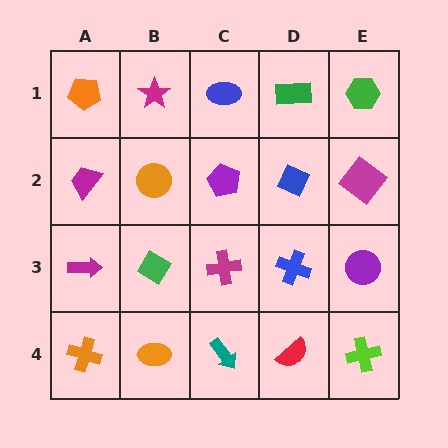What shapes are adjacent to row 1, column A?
A magenta trapezoid (row 2, column A), a magenta star (row 1, column B).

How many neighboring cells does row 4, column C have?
3.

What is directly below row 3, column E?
A lime cross.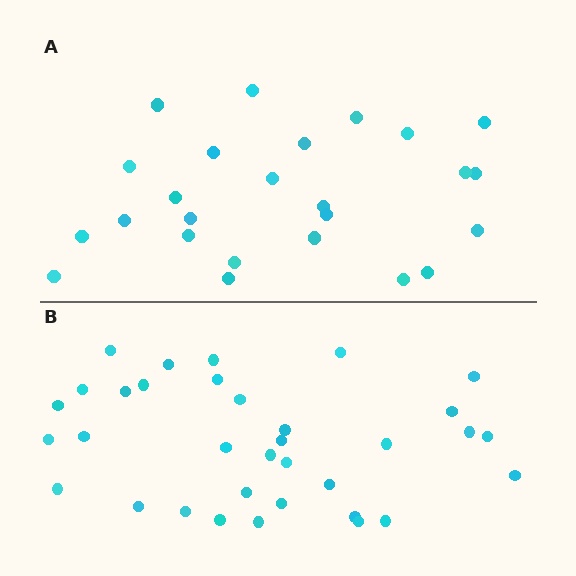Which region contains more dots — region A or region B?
Region B (the bottom region) has more dots.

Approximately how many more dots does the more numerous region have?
Region B has roughly 8 or so more dots than region A.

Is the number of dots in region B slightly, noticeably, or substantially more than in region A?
Region B has noticeably more, but not dramatically so. The ratio is roughly 1.4 to 1.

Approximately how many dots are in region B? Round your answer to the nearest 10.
About 30 dots. (The exact count is 34, which rounds to 30.)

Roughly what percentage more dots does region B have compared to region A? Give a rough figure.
About 35% more.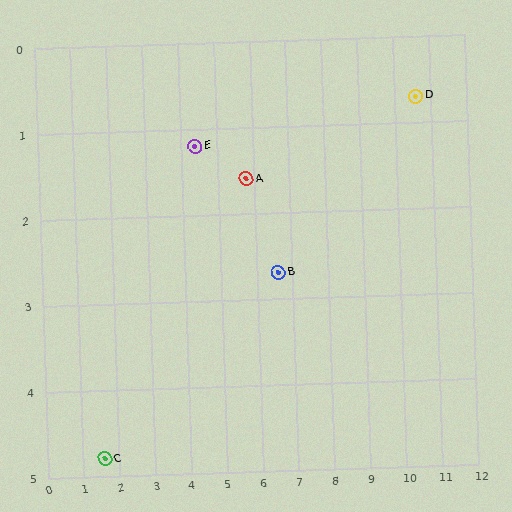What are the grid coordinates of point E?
Point E is at approximately (4.4, 1.2).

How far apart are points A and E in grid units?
Points A and E are about 1.5 grid units apart.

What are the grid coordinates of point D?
Point D is at approximately (10.6, 0.7).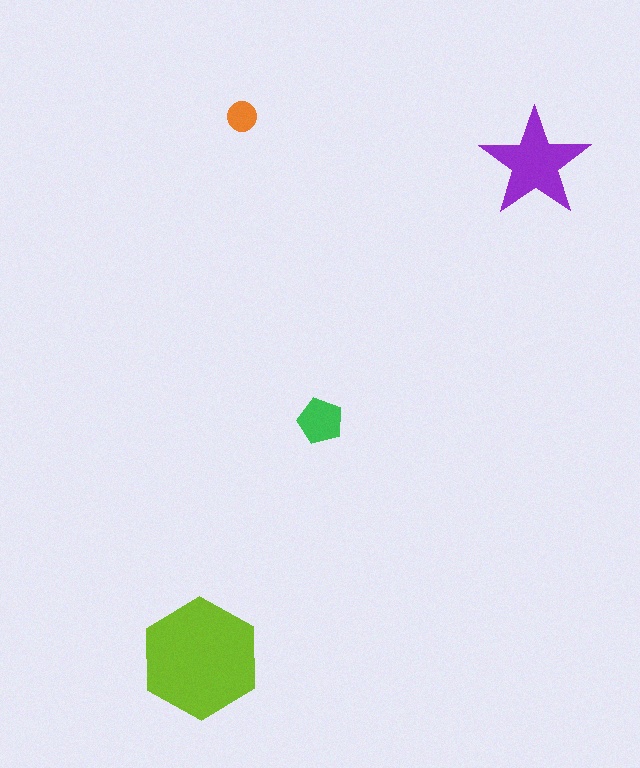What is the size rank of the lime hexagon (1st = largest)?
1st.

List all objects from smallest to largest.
The orange circle, the green pentagon, the purple star, the lime hexagon.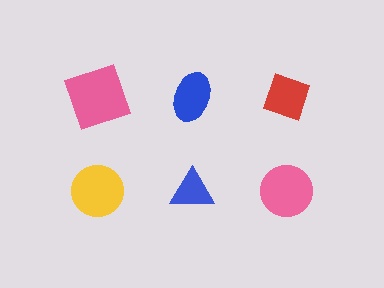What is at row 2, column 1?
A yellow circle.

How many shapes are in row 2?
3 shapes.